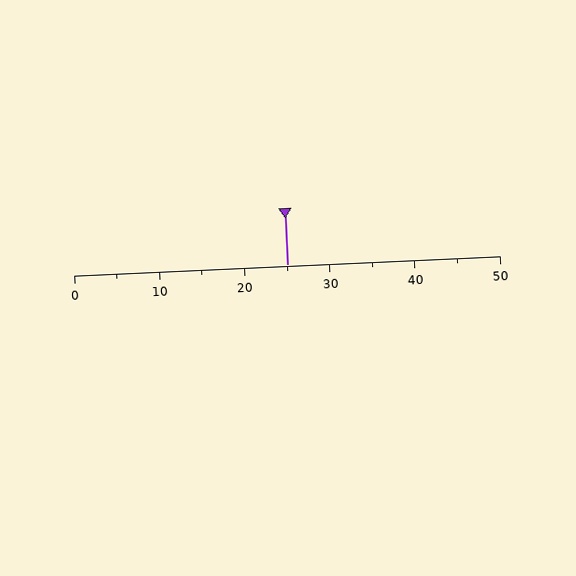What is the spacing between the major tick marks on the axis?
The major ticks are spaced 10 apart.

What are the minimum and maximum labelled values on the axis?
The axis runs from 0 to 50.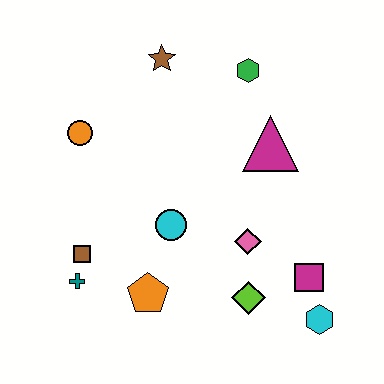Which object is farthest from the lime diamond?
The brown star is farthest from the lime diamond.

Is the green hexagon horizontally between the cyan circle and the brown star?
No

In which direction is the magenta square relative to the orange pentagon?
The magenta square is to the right of the orange pentagon.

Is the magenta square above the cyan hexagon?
Yes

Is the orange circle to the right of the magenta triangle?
No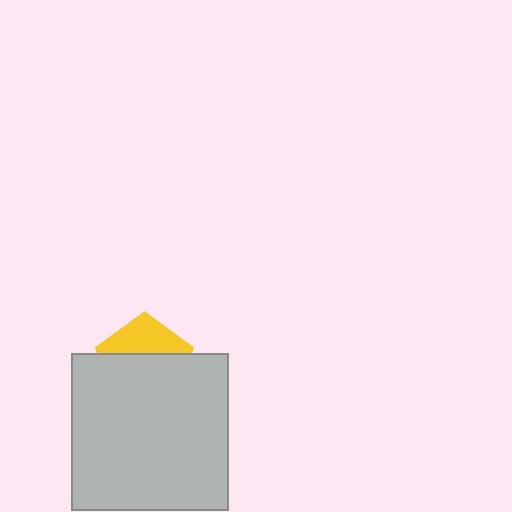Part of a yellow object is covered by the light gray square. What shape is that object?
It is a pentagon.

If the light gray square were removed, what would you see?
You would see the complete yellow pentagon.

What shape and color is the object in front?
The object in front is a light gray square.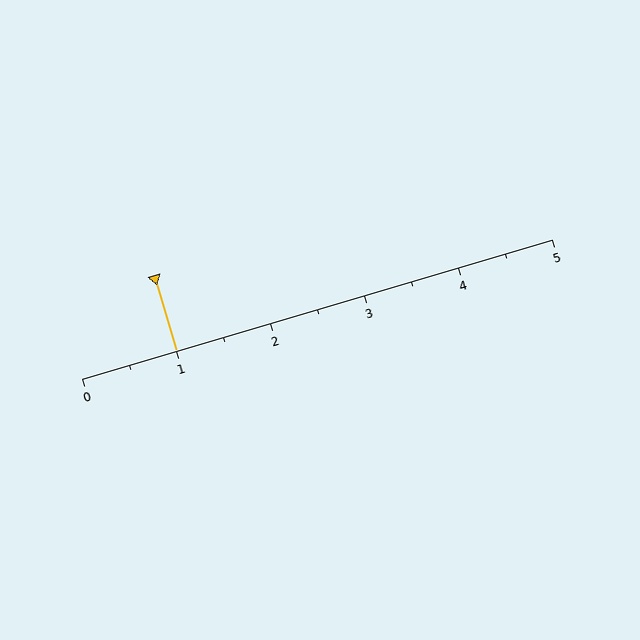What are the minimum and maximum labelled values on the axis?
The axis runs from 0 to 5.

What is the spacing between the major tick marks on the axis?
The major ticks are spaced 1 apart.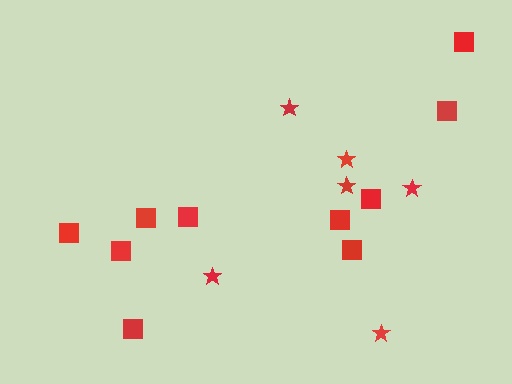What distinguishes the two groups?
There are 2 groups: one group of squares (10) and one group of stars (6).